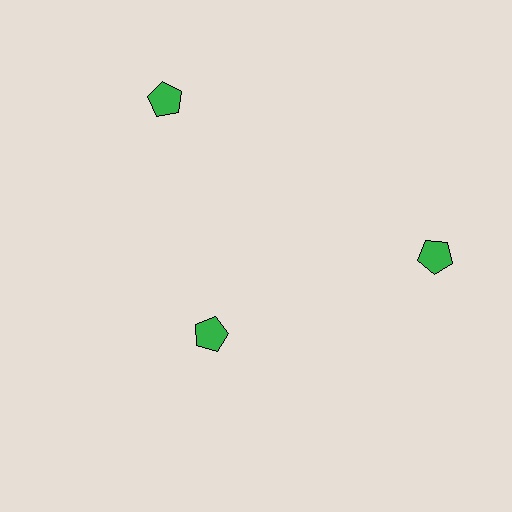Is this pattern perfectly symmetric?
No. The 3 green pentagons are arranged in a ring, but one element near the 7 o'clock position is pulled inward toward the center, breaking the 3-fold rotational symmetry.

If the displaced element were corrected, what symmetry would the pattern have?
It would have 3-fold rotational symmetry — the pattern would map onto itself every 120 degrees.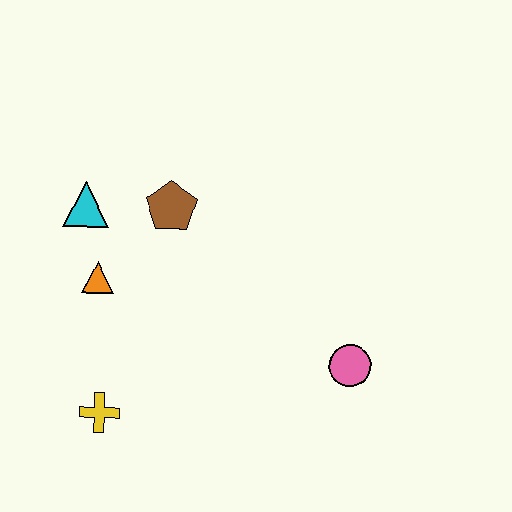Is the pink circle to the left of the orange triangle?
No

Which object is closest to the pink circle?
The brown pentagon is closest to the pink circle.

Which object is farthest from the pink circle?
The cyan triangle is farthest from the pink circle.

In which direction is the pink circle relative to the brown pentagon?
The pink circle is to the right of the brown pentagon.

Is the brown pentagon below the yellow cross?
No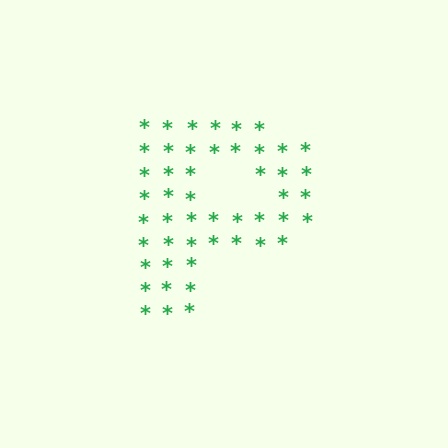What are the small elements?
The small elements are asterisks.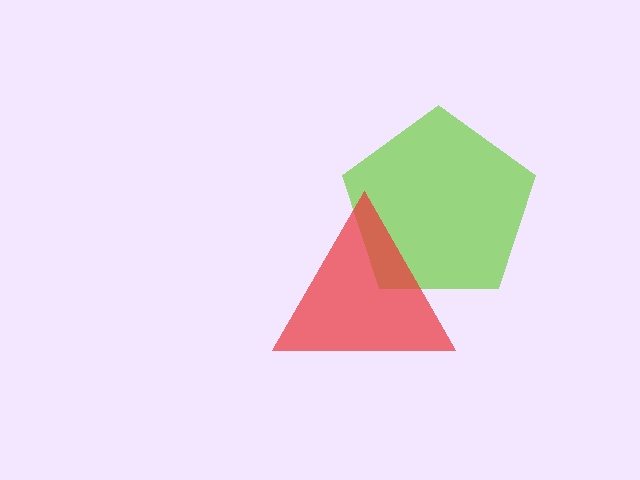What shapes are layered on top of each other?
The layered shapes are: a lime pentagon, a red triangle.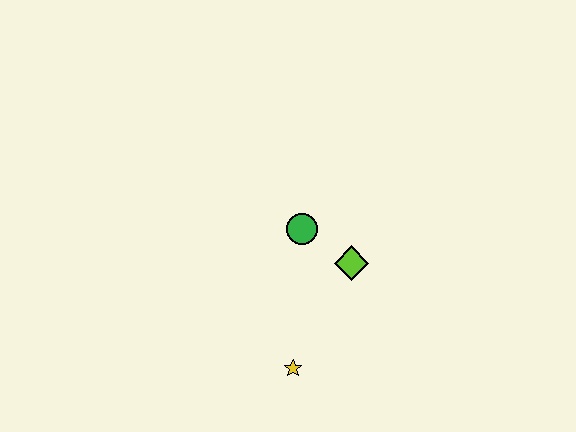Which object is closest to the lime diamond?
The green circle is closest to the lime diamond.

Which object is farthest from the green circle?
The yellow star is farthest from the green circle.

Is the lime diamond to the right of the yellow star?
Yes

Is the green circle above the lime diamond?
Yes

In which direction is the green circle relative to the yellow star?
The green circle is above the yellow star.